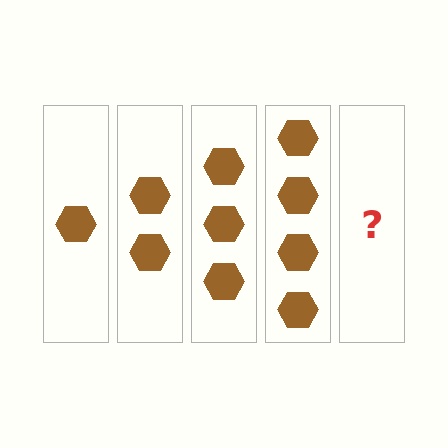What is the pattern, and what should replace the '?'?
The pattern is that each step adds one more hexagon. The '?' should be 5 hexagons.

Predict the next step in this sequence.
The next step is 5 hexagons.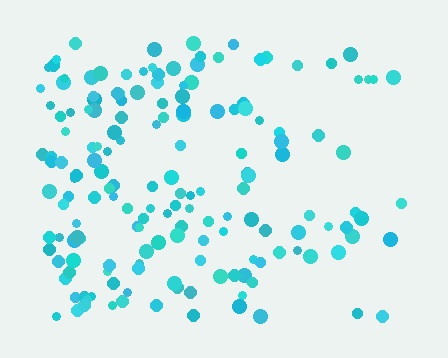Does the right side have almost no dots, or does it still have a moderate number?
Still a moderate number, just noticeably fewer than the left.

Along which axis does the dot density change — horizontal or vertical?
Horizontal.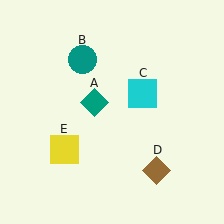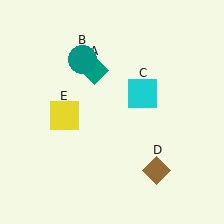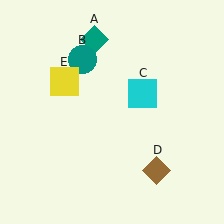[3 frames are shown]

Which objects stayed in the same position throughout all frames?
Teal circle (object B) and cyan square (object C) and brown diamond (object D) remained stationary.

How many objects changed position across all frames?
2 objects changed position: teal diamond (object A), yellow square (object E).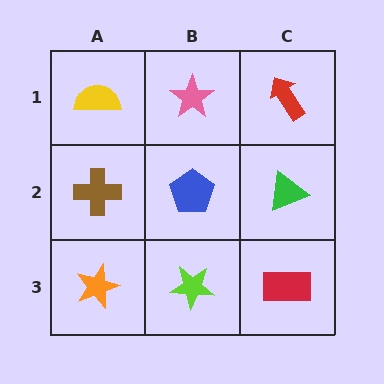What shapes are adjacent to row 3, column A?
A brown cross (row 2, column A), a lime star (row 3, column B).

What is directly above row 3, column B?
A blue pentagon.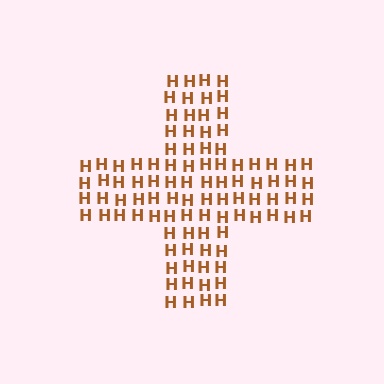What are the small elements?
The small elements are letter H's.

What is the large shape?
The large shape is a cross.